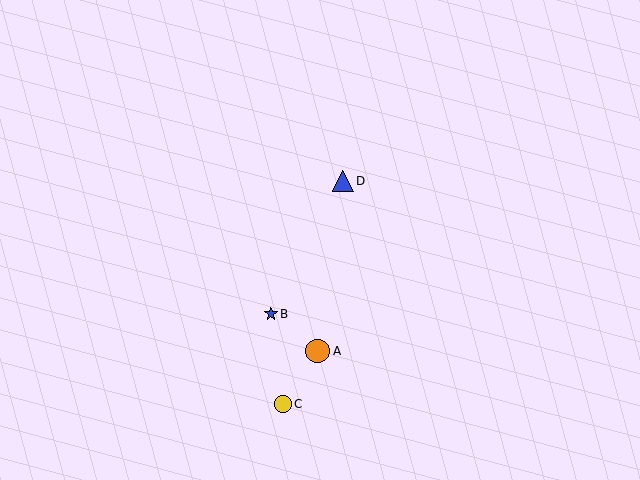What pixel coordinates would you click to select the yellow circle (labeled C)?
Click at (283, 404) to select the yellow circle C.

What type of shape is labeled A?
Shape A is an orange circle.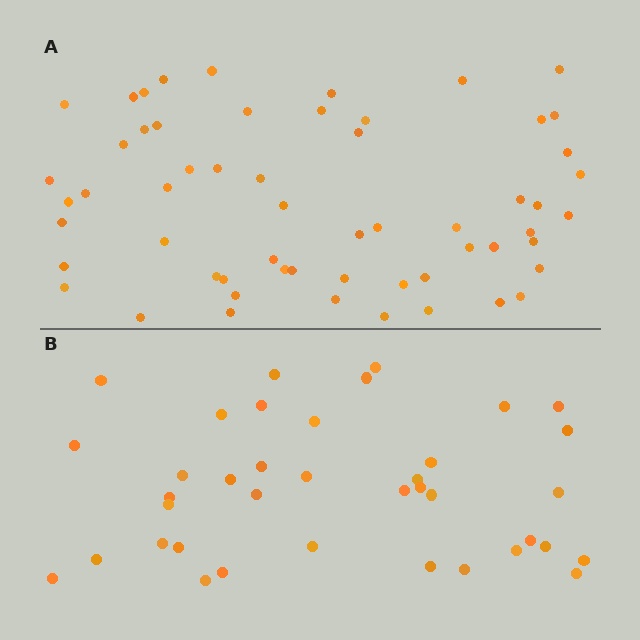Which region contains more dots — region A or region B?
Region A (the top region) has more dots.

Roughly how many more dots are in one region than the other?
Region A has approximately 20 more dots than region B.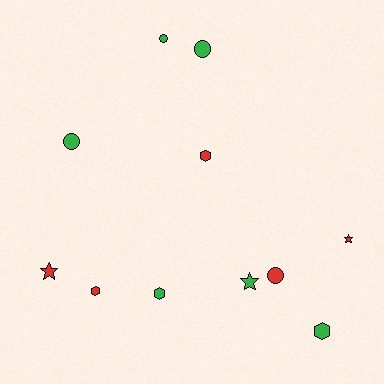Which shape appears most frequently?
Hexagon, with 4 objects.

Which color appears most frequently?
Green, with 6 objects.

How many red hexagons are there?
There are 2 red hexagons.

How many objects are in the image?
There are 11 objects.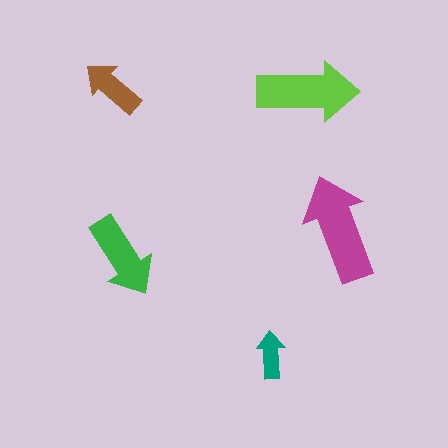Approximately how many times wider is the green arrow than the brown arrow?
About 1.5 times wider.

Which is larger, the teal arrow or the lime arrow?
The lime one.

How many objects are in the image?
There are 5 objects in the image.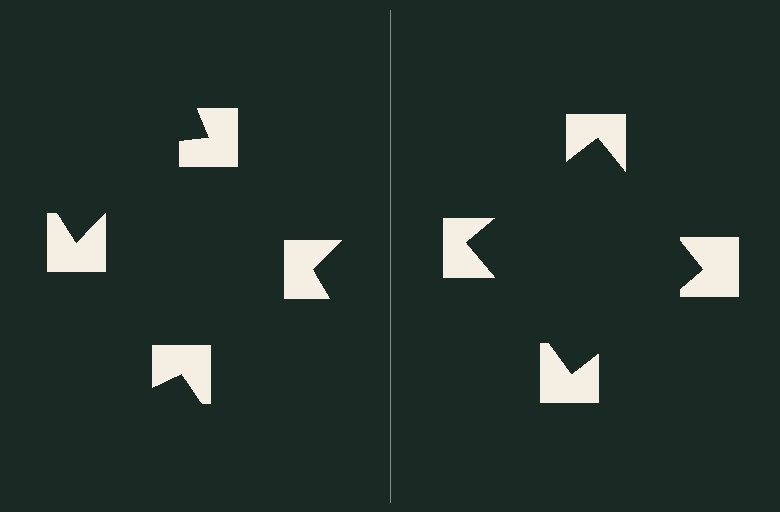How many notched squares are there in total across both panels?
8 — 4 on each side.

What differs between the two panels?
The notched squares are positioned identically on both sides; only the wedge orientations differ. On the right they align to a square; on the left they are misaligned.